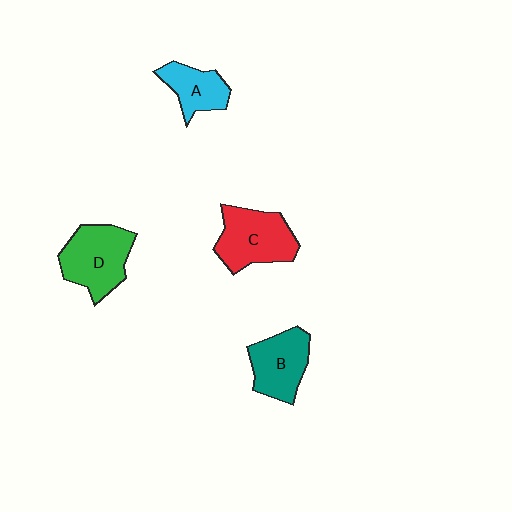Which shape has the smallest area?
Shape A (cyan).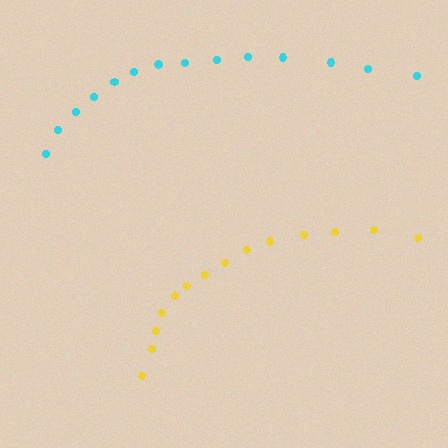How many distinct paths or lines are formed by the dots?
There are 2 distinct paths.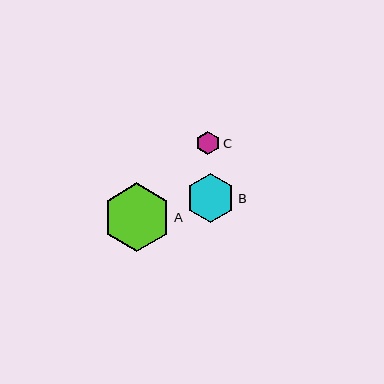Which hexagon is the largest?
Hexagon A is the largest with a size of approximately 69 pixels.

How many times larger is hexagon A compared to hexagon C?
Hexagon A is approximately 3.0 times the size of hexagon C.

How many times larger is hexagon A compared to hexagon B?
Hexagon A is approximately 1.4 times the size of hexagon B.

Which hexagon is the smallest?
Hexagon C is the smallest with a size of approximately 23 pixels.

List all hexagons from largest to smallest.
From largest to smallest: A, B, C.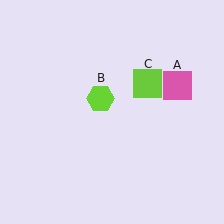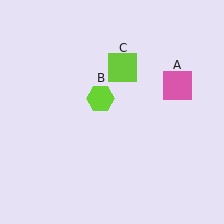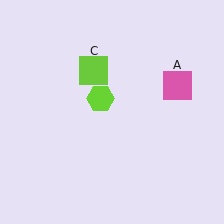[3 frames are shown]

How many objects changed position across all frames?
1 object changed position: lime square (object C).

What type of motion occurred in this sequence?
The lime square (object C) rotated counterclockwise around the center of the scene.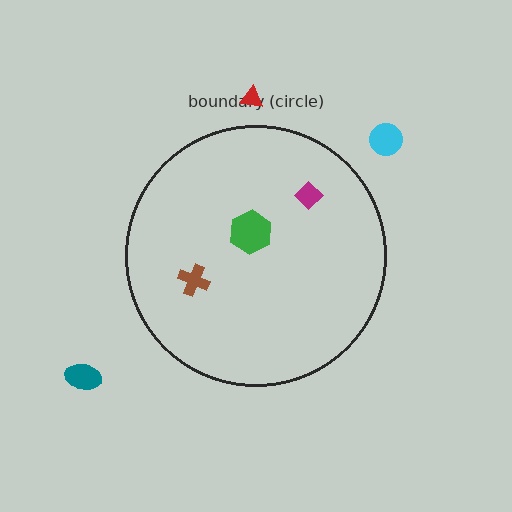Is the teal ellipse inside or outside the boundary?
Outside.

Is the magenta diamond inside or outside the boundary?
Inside.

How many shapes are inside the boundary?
3 inside, 3 outside.